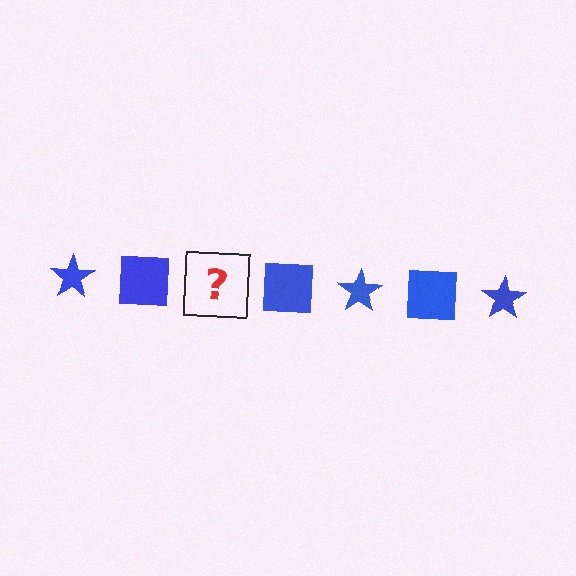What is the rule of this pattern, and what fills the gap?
The rule is that the pattern cycles through star, square shapes in blue. The gap should be filled with a blue star.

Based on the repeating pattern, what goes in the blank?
The blank should be a blue star.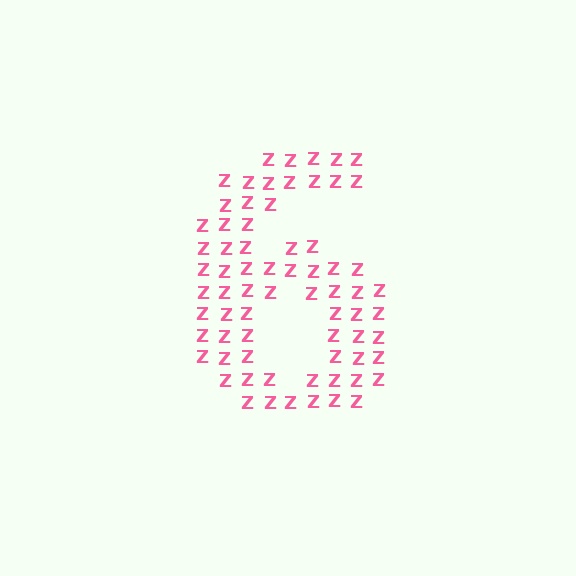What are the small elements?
The small elements are letter Z's.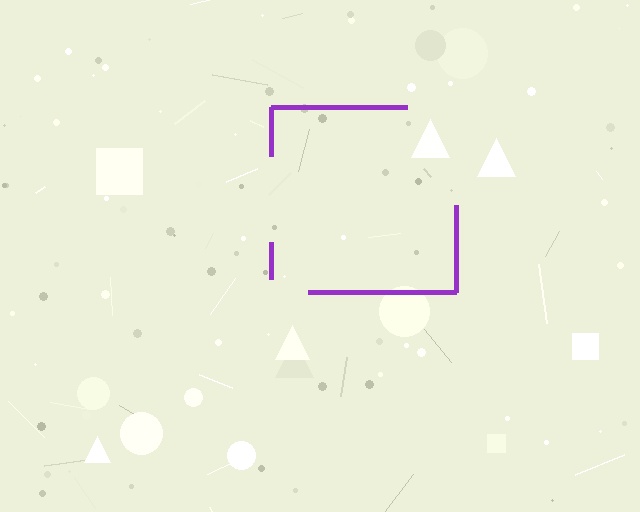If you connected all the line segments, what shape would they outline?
They would outline a square.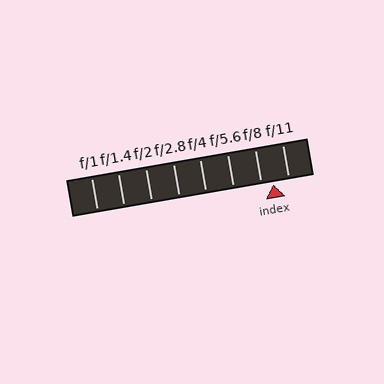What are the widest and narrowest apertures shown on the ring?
The widest aperture shown is f/1 and the narrowest is f/11.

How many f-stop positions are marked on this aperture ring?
There are 8 f-stop positions marked.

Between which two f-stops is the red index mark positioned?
The index mark is between f/8 and f/11.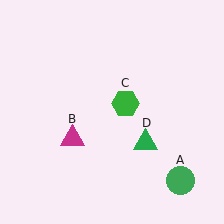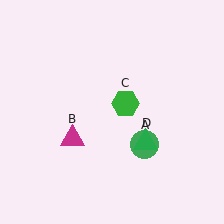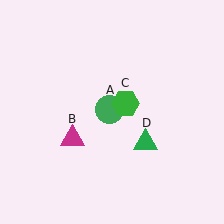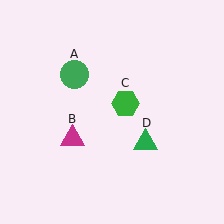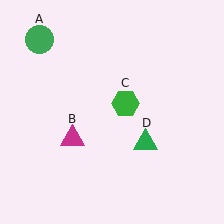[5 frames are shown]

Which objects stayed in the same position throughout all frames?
Magenta triangle (object B) and green hexagon (object C) and green triangle (object D) remained stationary.